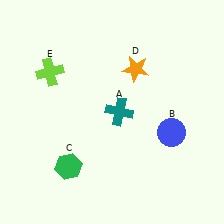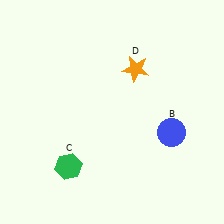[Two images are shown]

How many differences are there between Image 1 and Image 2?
There are 2 differences between the two images.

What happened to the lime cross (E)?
The lime cross (E) was removed in Image 2. It was in the top-left area of Image 1.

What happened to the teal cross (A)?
The teal cross (A) was removed in Image 2. It was in the top-right area of Image 1.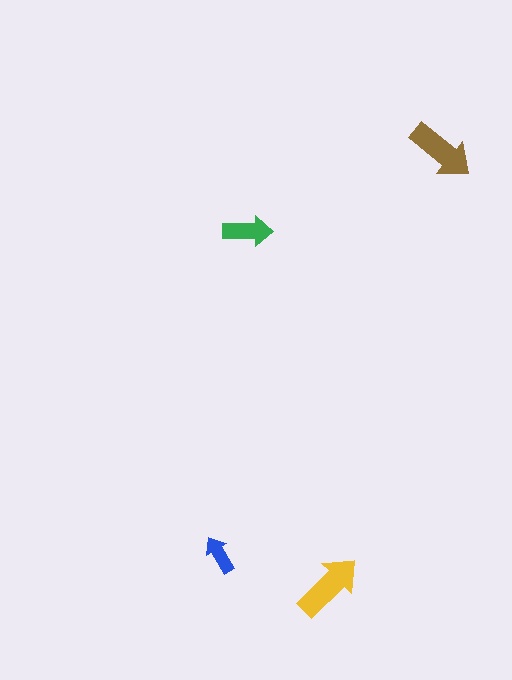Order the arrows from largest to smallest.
the yellow one, the brown one, the green one, the blue one.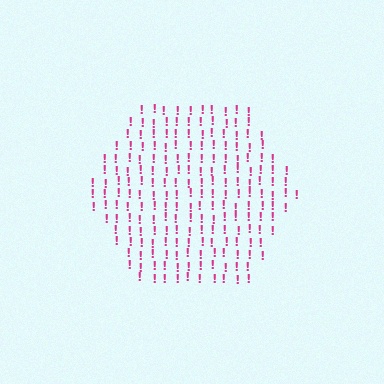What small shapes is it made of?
It is made of small exclamation marks.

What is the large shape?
The large shape is a hexagon.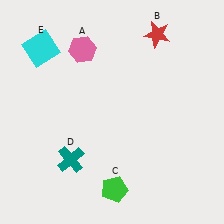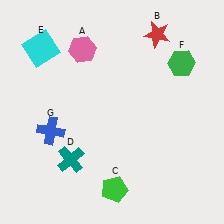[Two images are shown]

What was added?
A green hexagon (F), a blue cross (G) were added in Image 2.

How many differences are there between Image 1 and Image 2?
There are 2 differences between the two images.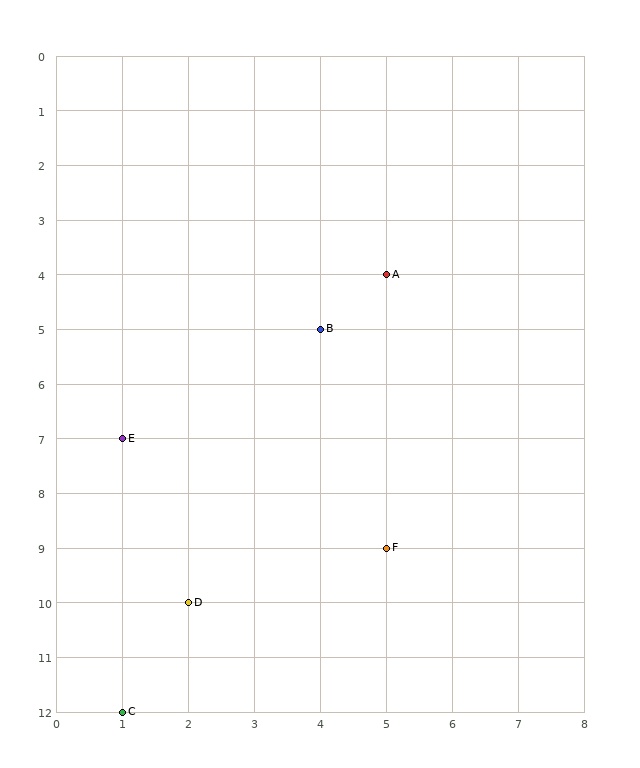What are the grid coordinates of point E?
Point E is at grid coordinates (1, 7).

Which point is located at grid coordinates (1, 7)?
Point E is at (1, 7).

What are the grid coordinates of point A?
Point A is at grid coordinates (5, 4).